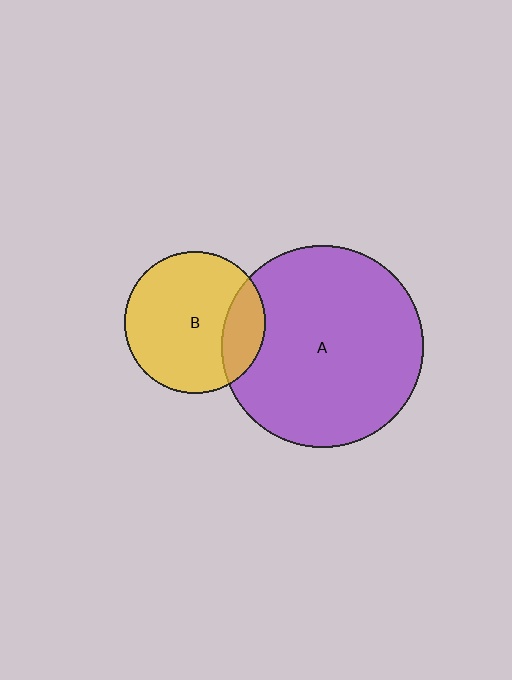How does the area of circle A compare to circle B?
Approximately 2.1 times.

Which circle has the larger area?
Circle A (purple).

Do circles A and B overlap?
Yes.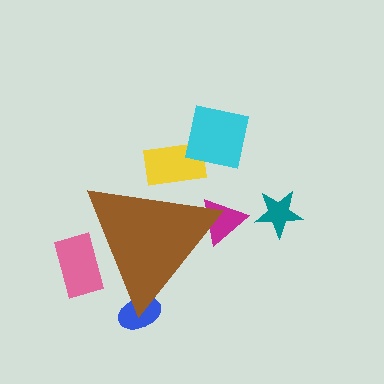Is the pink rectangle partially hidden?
Yes, the pink rectangle is partially hidden behind the brown triangle.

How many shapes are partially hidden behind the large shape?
4 shapes are partially hidden.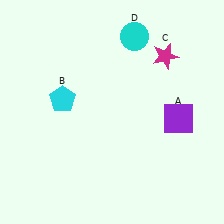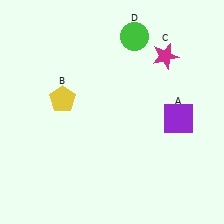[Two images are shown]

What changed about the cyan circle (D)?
In Image 1, D is cyan. In Image 2, it changed to green.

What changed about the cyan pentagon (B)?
In Image 1, B is cyan. In Image 2, it changed to yellow.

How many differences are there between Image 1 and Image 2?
There are 2 differences between the two images.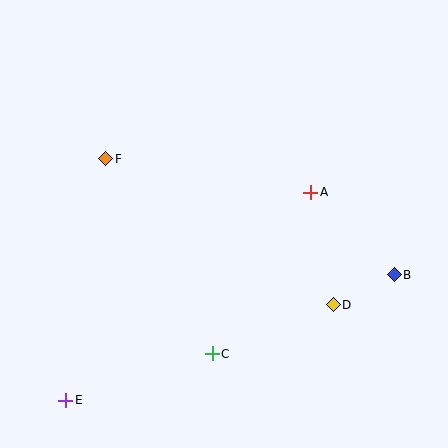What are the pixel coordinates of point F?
Point F is at (106, 159).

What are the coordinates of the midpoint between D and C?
The midpoint between D and C is at (273, 329).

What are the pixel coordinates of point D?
Point D is at (333, 305).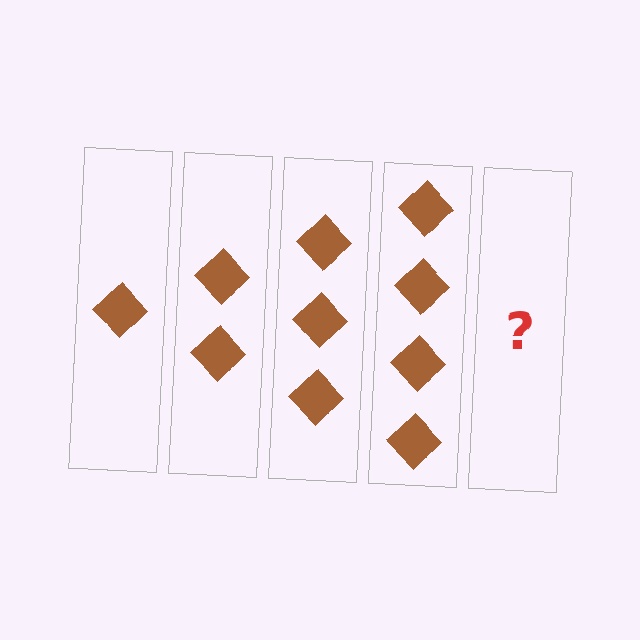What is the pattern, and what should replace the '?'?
The pattern is that each step adds one more diamond. The '?' should be 5 diamonds.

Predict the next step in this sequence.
The next step is 5 diamonds.